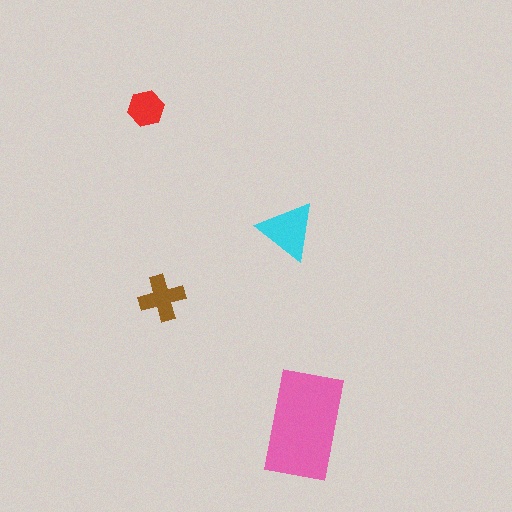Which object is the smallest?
The red hexagon.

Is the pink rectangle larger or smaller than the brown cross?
Larger.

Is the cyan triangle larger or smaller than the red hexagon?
Larger.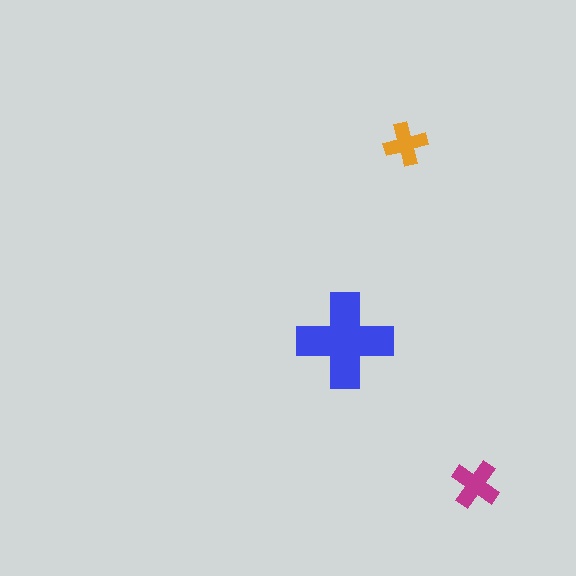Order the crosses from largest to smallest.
the blue one, the magenta one, the orange one.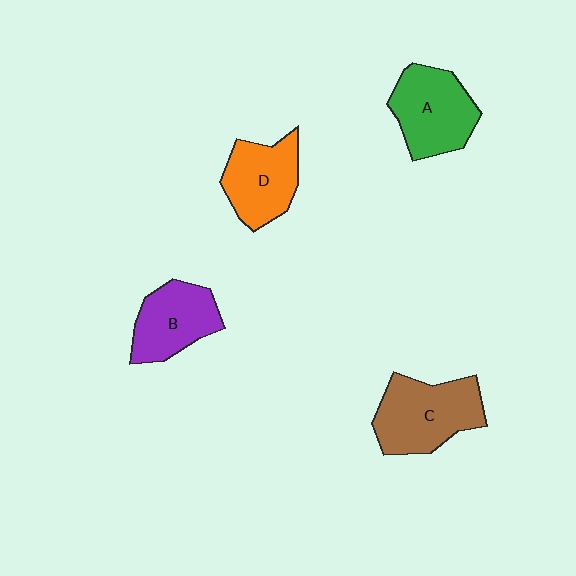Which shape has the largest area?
Shape C (brown).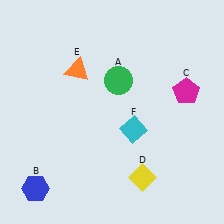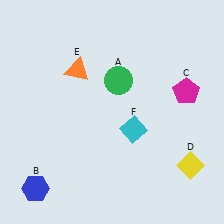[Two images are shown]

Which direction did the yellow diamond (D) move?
The yellow diamond (D) moved right.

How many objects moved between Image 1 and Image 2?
1 object moved between the two images.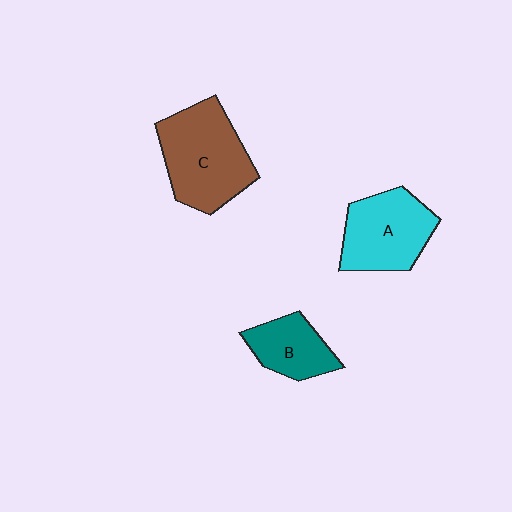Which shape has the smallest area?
Shape B (teal).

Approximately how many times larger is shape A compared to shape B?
Approximately 1.5 times.